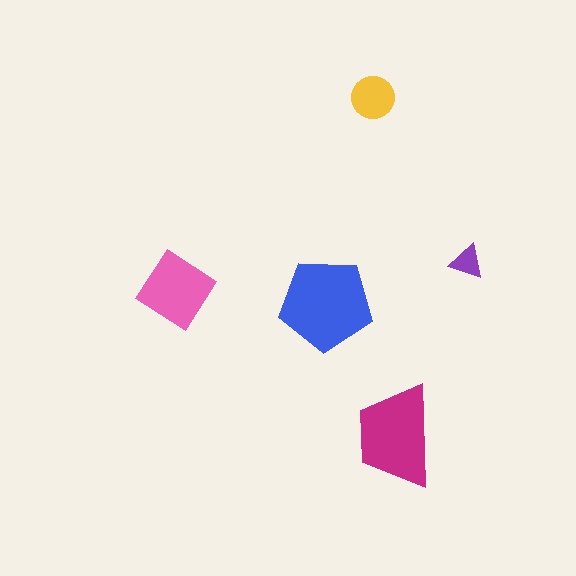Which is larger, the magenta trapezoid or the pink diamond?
The magenta trapezoid.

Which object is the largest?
The blue pentagon.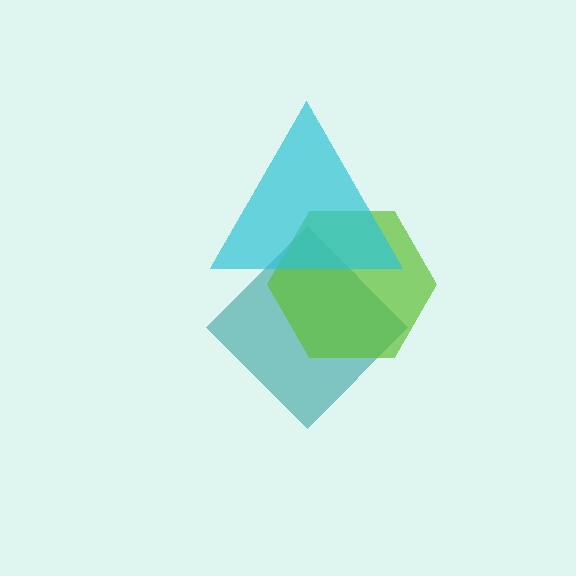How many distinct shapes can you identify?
There are 3 distinct shapes: a teal diamond, a lime hexagon, a cyan triangle.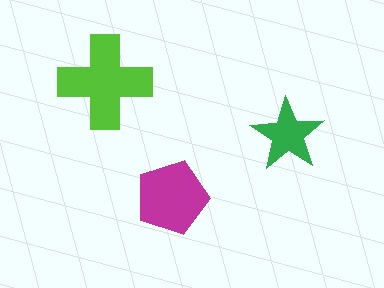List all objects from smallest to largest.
The green star, the magenta pentagon, the lime cross.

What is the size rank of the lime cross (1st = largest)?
1st.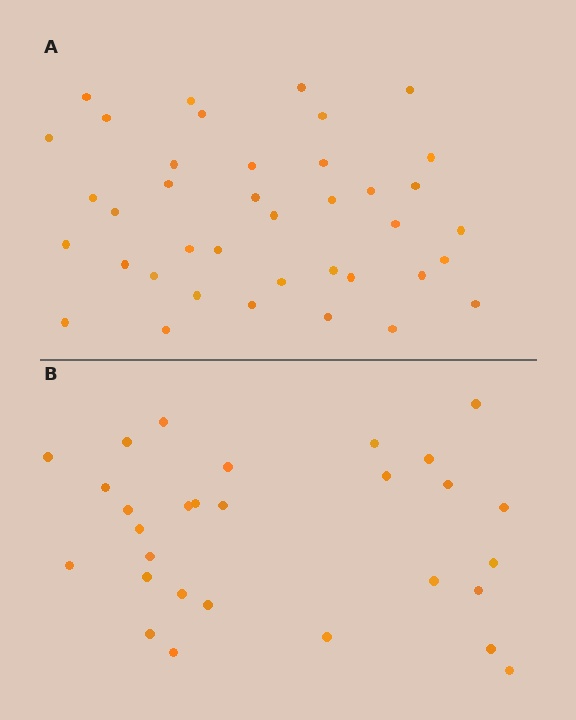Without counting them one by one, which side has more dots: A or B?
Region A (the top region) has more dots.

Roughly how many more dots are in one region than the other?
Region A has roughly 10 or so more dots than region B.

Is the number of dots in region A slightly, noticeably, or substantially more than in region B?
Region A has noticeably more, but not dramatically so. The ratio is roughly 1.3 to 1.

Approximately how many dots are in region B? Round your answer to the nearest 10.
About 30 dots. (The exact count is 29, which rounds to 30.)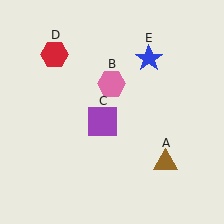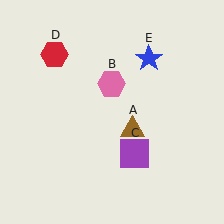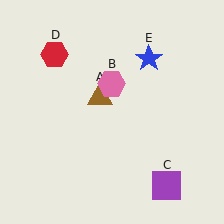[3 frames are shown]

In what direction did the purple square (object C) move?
The purple square (object C) moved down and to the right.